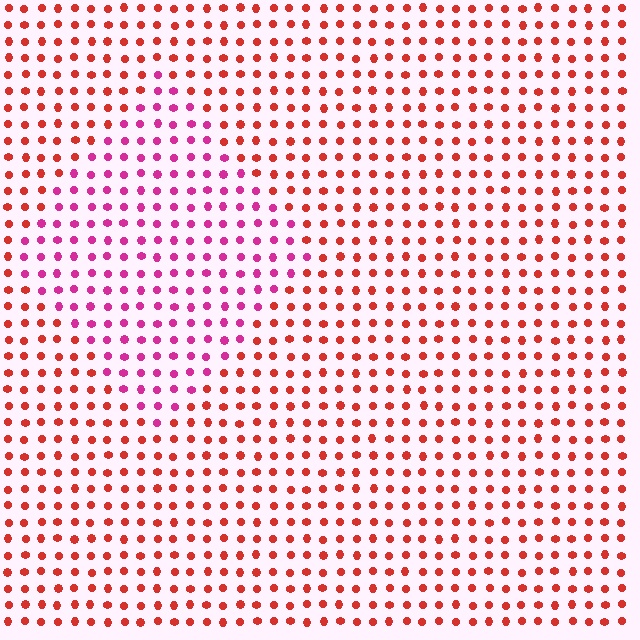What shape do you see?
I see a diamond.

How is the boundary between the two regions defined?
The boundary is defined purely by a slight shift in hue (about 41 degrees). Spacing, size, and orientation are identical on both sides.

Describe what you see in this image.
The image is filled with small red elements in a uniform arrangement. A diamond-shaped region is visible where the elements are tinted to a slightly different hue, forming a subtle color boundary.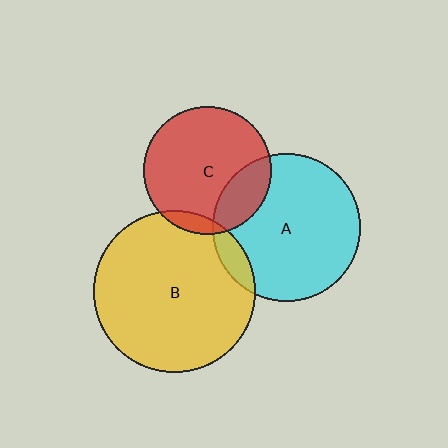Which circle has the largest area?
Circle B (yellow).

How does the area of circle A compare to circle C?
Approximately 1.3 times.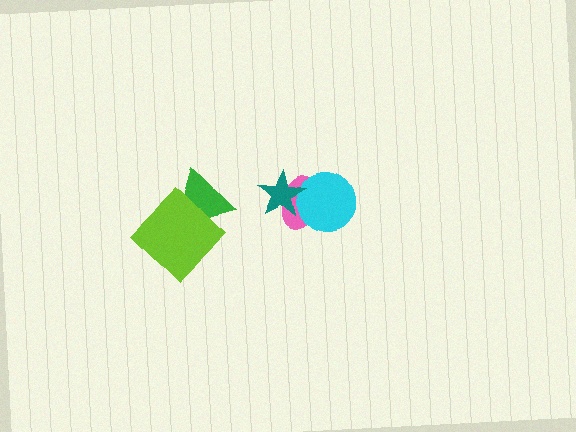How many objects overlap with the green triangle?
1 object overlaps with the green triangle.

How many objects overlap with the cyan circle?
2 objects overlap with the cyan circle.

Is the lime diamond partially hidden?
No, no other shape covers it.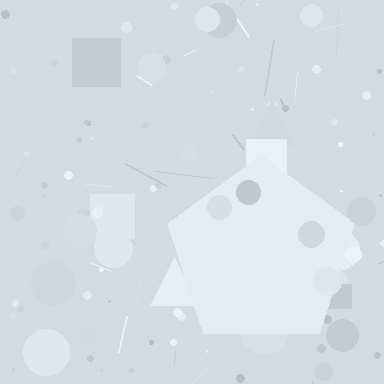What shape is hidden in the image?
A pentagon is hidden in the image.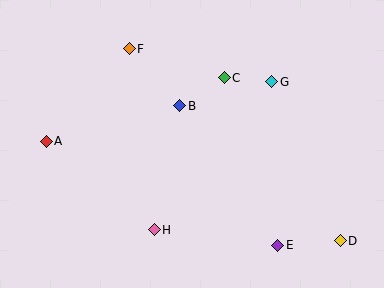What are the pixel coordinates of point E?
Point E is at (278, 245).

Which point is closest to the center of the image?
Point B at (180, 106) is closest to the center.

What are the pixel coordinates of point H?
Point H is at (154, 230).